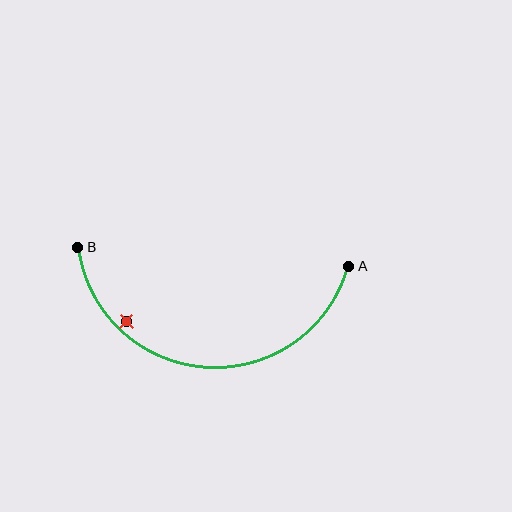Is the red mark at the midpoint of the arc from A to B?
No — the red mark does not lie on the arc at all. It sits slightly inside the curve.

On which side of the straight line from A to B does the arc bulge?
The arc bulges below the straight line connecting A and B.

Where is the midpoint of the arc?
The arc midpoint is the point on the curve farthest from the straight line joining A and B. It sits below that line.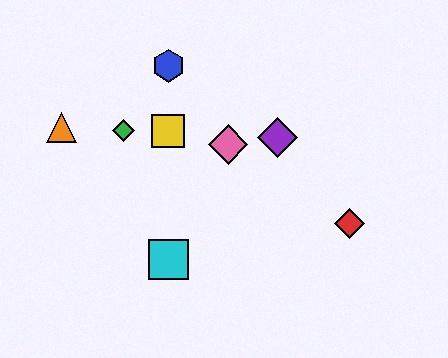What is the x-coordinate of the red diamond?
The red diamond is at x≈350.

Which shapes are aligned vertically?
The blue hexagon, the yellow square, the cyan square are aligned vertically.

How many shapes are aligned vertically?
3 shapes (the blue hexagon, the yellow square, the cyan square) are aligned vertically.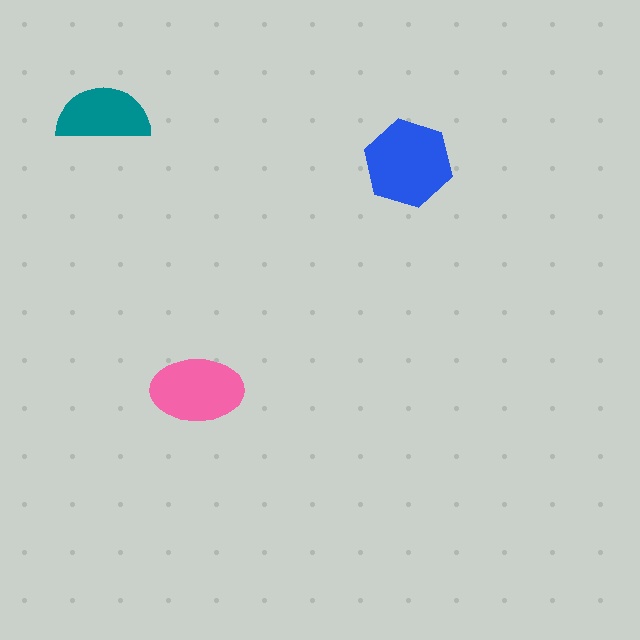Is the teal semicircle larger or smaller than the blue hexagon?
Smaller.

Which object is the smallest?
The teal semicircle.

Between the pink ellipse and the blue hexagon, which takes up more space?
The blue hexagon.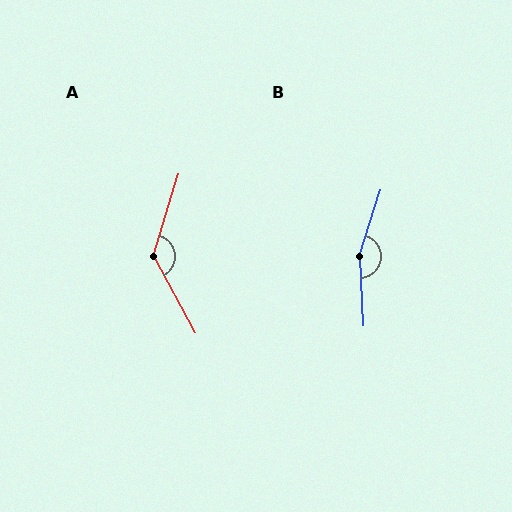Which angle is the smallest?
A, at approximately 134 degrees.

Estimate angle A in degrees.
Approximately 134 degrees.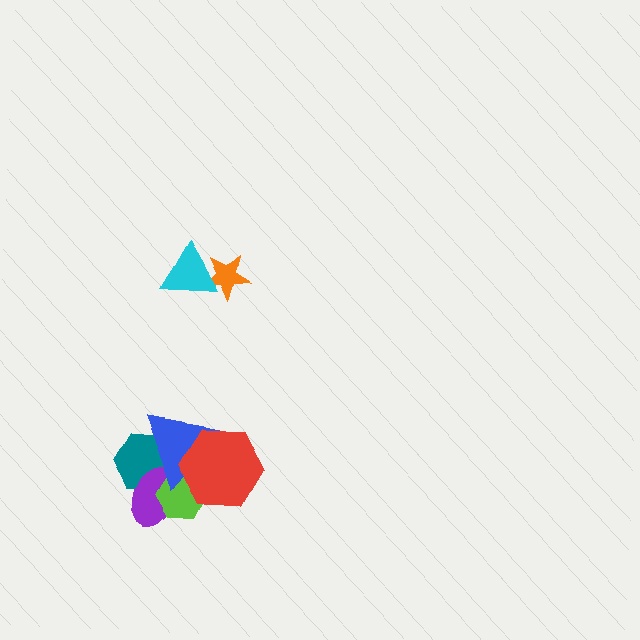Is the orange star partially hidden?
Yes, it is partially covered by another shape.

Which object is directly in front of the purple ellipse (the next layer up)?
The lime hexagon is directly in front of the purple ellipse.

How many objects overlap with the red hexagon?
2 objects overlap with the red hexagon.